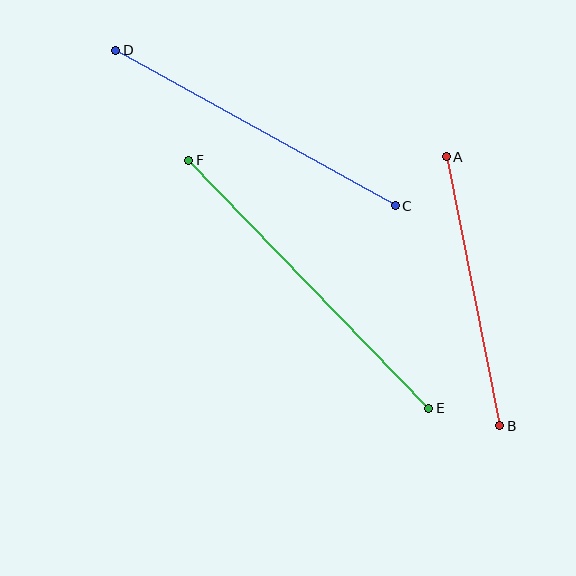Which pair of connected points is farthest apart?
Points E and F are farthest apart.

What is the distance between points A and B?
The distance is approximately 274 pixels.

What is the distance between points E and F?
The distance is approximately 345 pixels.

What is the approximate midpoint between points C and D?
The midpoint is at approximately (255, 128) pixels.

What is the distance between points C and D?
The distance is approximately 320 pixels.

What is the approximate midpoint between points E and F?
The midpoint is at approximately (309, 284) pixels.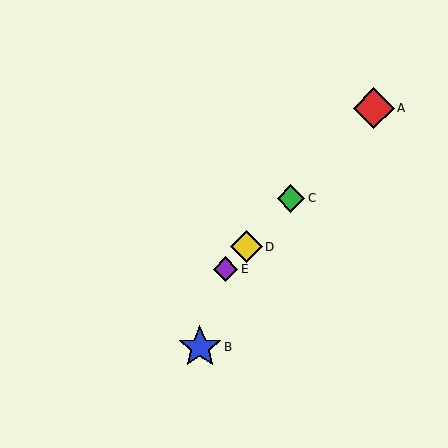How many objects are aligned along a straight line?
4 objects (A, C, D, E) are aligned along a straight line.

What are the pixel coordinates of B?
Object B is at (200, 347).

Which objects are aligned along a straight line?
Objects A, C, D, E are aligned along a straight line.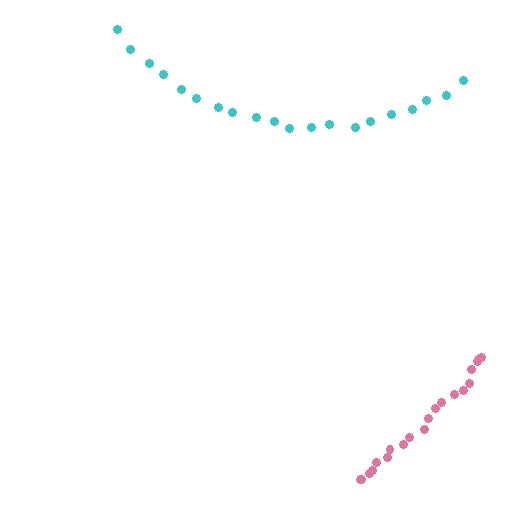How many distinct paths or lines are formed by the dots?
There are 2 distinct paths.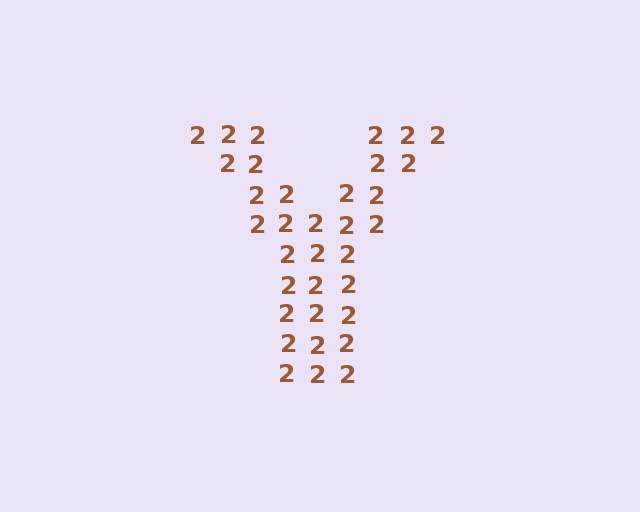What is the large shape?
The large shape is the letter Y.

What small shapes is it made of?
It is made of small digit 2's.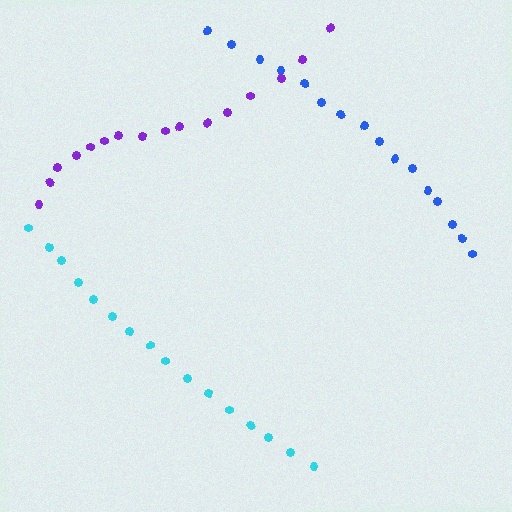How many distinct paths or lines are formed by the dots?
There are 3 distinct paths.